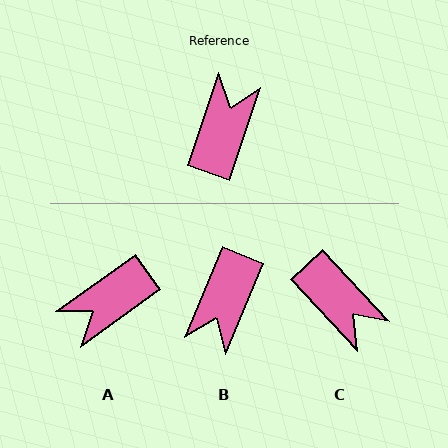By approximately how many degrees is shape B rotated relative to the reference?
Approximately 176 degrees counter-clockwise.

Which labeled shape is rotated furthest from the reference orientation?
B, about 176 degrees away.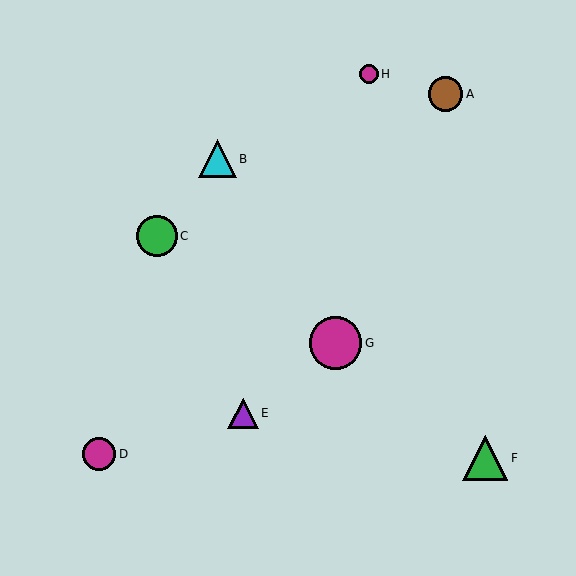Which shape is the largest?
The magenta circle (labeled G) is the largest.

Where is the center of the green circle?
The center of the green circle is at (157, 236).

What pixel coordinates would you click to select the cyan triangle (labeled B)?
Click at (218, 159) to select the cyan triangle B.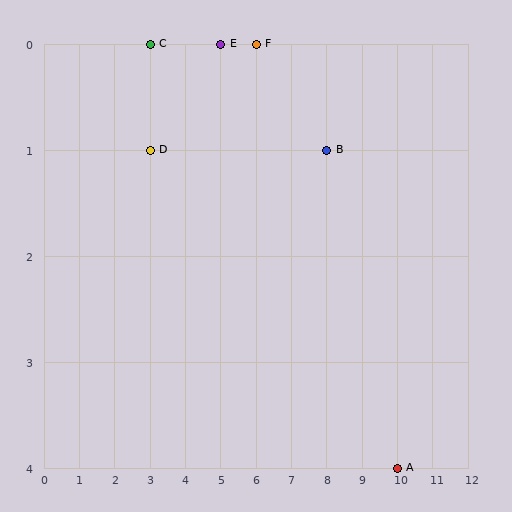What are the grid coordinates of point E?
Point E is at grid coordinates (5, 0).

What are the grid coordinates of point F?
Point F is at grid coordinates (6, 0).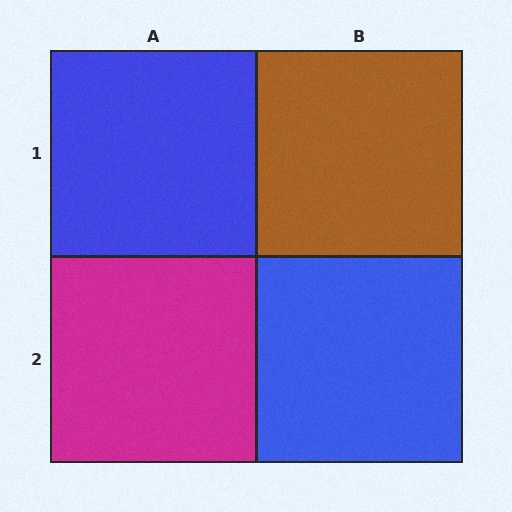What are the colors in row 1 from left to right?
Blue, brown.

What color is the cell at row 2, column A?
Magenta.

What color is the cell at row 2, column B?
Blue.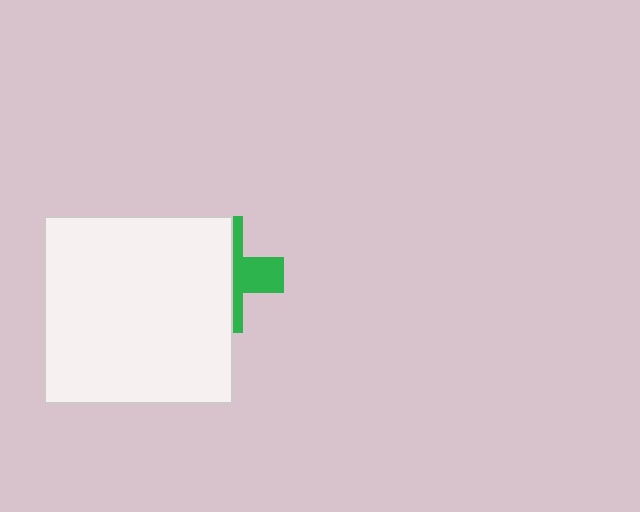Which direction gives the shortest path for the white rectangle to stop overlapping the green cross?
Moving left gives the shortest separation.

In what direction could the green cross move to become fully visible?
The green cross could move right. That would shift it out from behind the white rectangle entirely.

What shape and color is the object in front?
The object in front is a white rectangle.